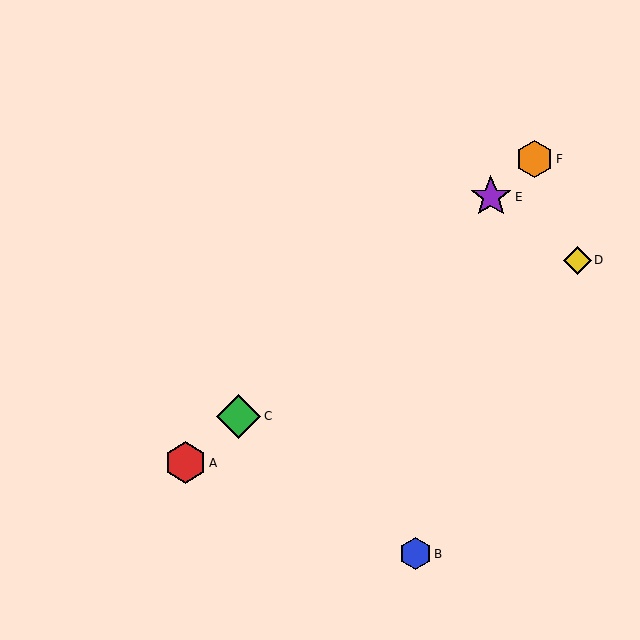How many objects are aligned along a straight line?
4 objects (A, C, E, F) are aligned along a straight line.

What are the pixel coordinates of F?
Object F is at (534, 159).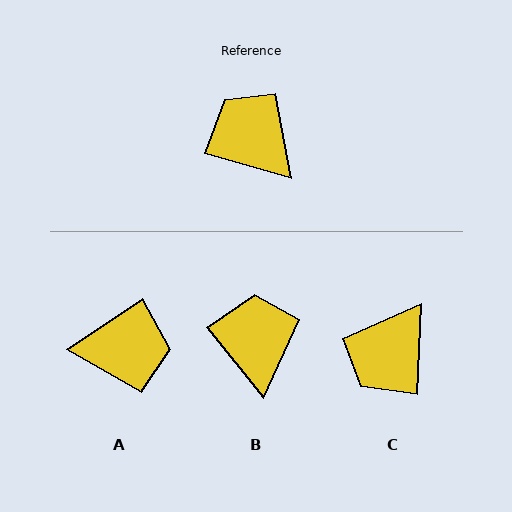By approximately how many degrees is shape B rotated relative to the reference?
Approximately 35 degrees clockwise.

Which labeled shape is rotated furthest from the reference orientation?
A, about 130 degrees away.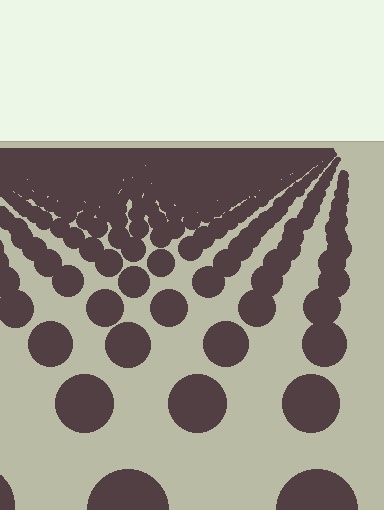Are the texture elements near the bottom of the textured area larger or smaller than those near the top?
Larger. Near the bottom, elements are closer to the viewer and appear at a bigger on-screen size.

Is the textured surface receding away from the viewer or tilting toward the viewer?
The surface is receding away from the viewer. Texture elements get smaller and denser toward the top.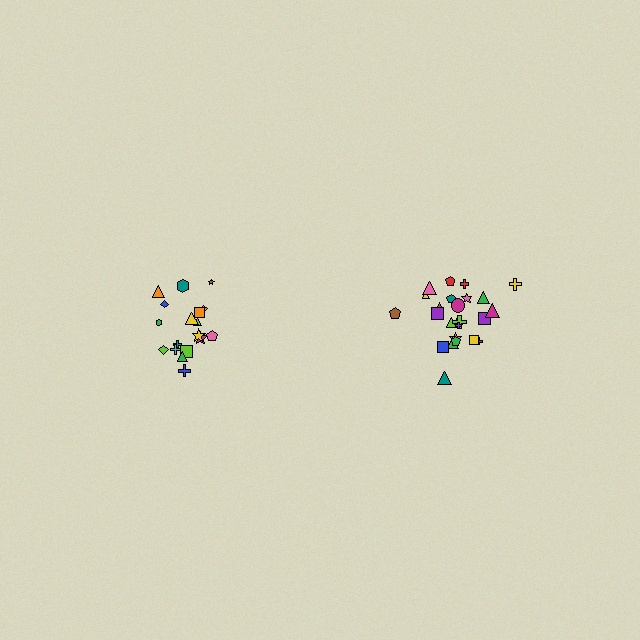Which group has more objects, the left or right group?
The right group.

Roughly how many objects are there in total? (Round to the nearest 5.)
Roughly 45 objects in total.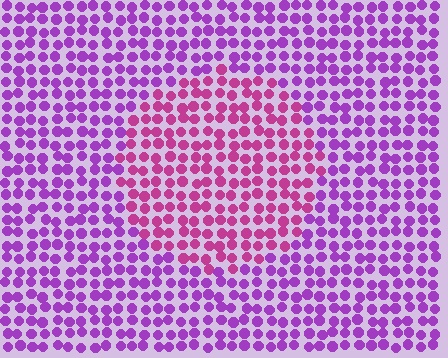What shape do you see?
I see a circle.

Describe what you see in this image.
The image is filled with small purple elements in a uniform arrangement. A circle-shaped region is visible where the elements are tinted to a slightly different hue, forming a subtle color boundary.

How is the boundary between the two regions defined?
The boundary is defined purely by a slight shift in hue (about 35 degrees). Spacing, size, and orientation are identical on both sides.